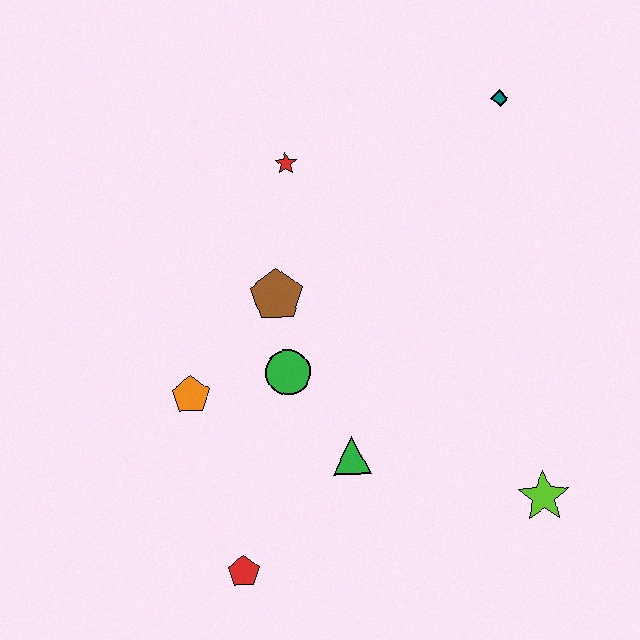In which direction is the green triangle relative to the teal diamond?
The green triangle is below the teal diamond.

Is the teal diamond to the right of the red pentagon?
Yes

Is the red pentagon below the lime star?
Yes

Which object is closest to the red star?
The brown pentagon is closest to the red star.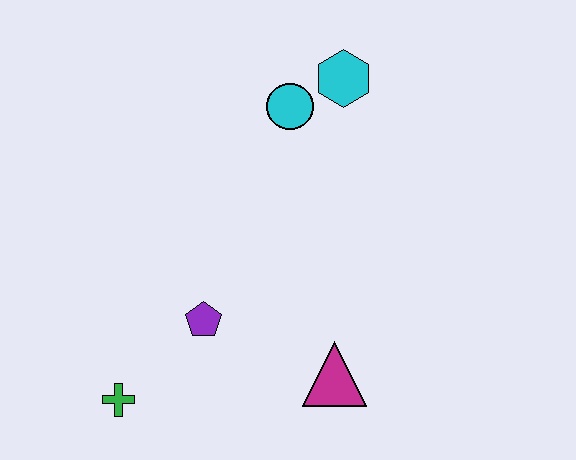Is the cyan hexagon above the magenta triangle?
Yes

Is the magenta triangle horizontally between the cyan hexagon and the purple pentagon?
Yes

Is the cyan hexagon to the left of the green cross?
No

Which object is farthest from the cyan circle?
The green cross is farthest from the cyan circle.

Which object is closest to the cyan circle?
The cyan hexagon is closest to the cyan circle.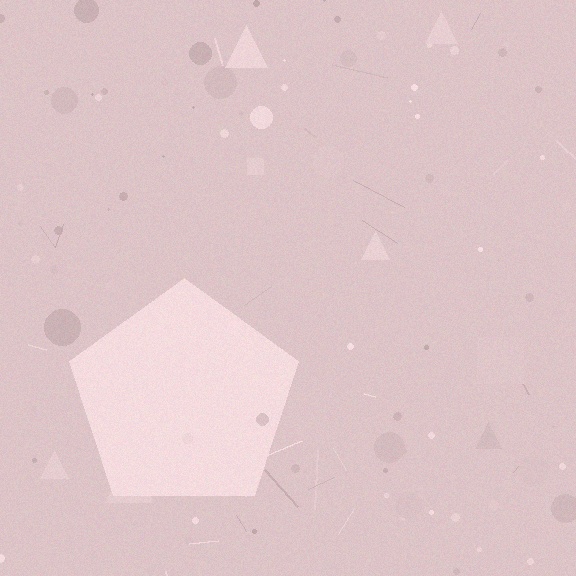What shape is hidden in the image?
A pentagon is hidden in the image.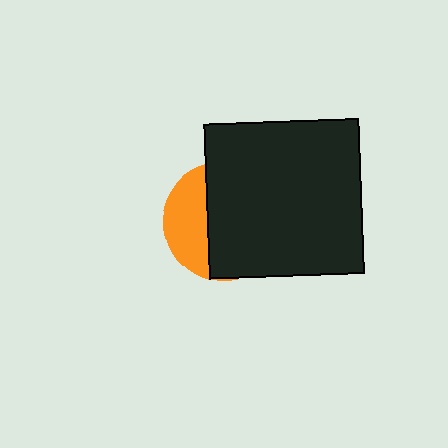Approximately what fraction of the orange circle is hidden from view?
Roughly 66% of the orange circle is hidden behind the black square.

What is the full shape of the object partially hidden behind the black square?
The partially hidden object is an orange circle.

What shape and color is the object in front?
The object in front is a black square.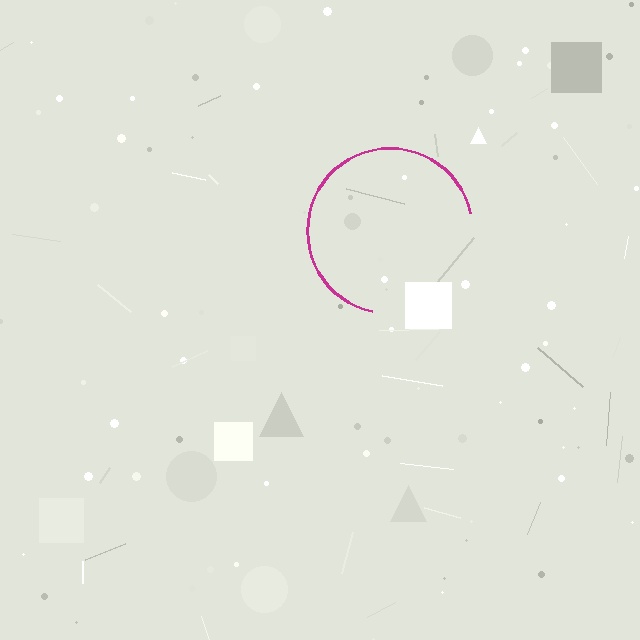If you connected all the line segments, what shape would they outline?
They would outline a circle.